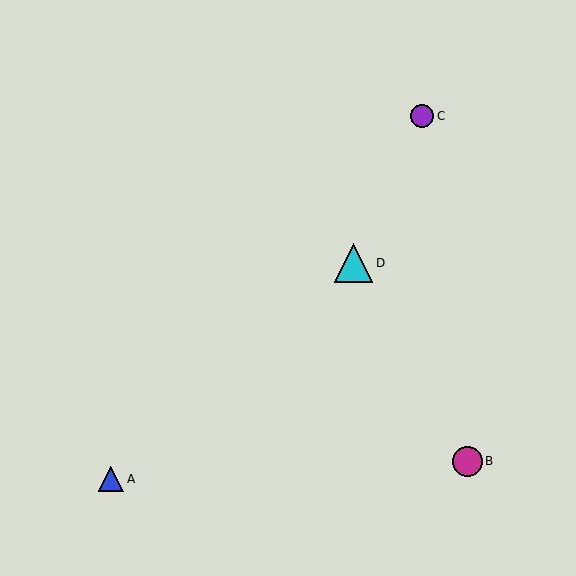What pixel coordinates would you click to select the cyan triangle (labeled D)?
Click at (353, 263) to select the cyan triangle D.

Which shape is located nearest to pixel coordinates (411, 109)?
The purple circle (labeled C) at (422, 116) is nearest to that location.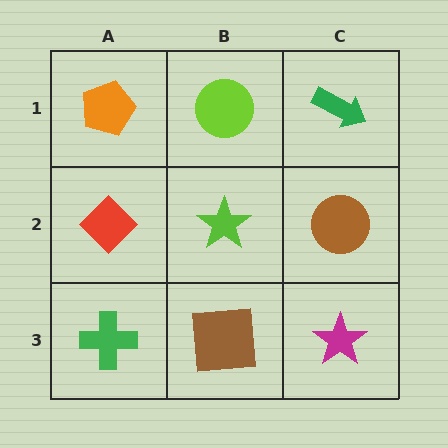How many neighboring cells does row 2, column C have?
3.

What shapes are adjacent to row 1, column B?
A lime star (row 2, column B), an orange pentagon (row 1, column A), a green arrow (row 1, column C).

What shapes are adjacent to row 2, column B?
A lime circle (row 1, column B), a brown square (row 3, column B), a red diamond (row 2, column A), a brown circle (row 2, column C).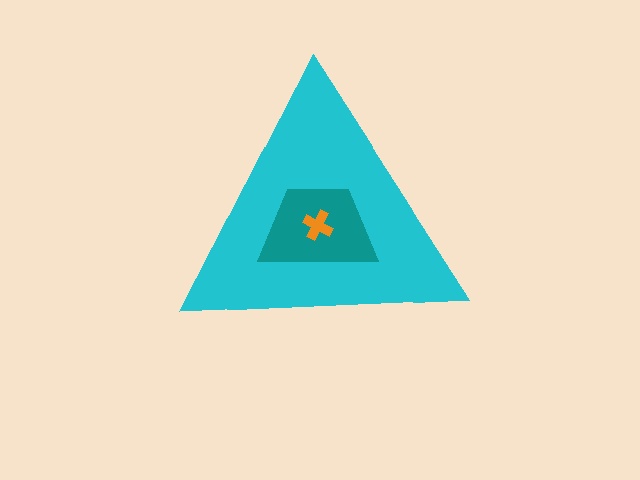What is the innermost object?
The orange cross.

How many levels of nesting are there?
3.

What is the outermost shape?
The cyan triangle.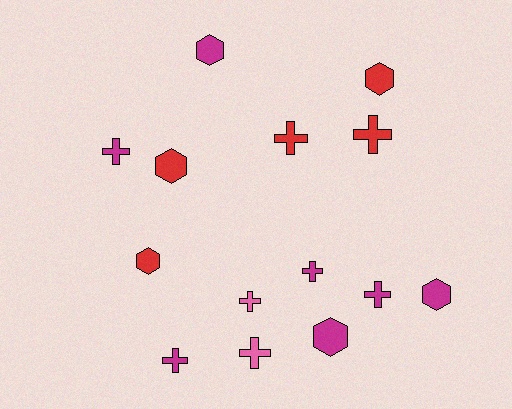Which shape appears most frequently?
Cross, with 8 objects.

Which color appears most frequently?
Magenta, with 7 objects.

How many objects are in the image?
There are 14 objects.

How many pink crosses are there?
There are 2 pink crosses.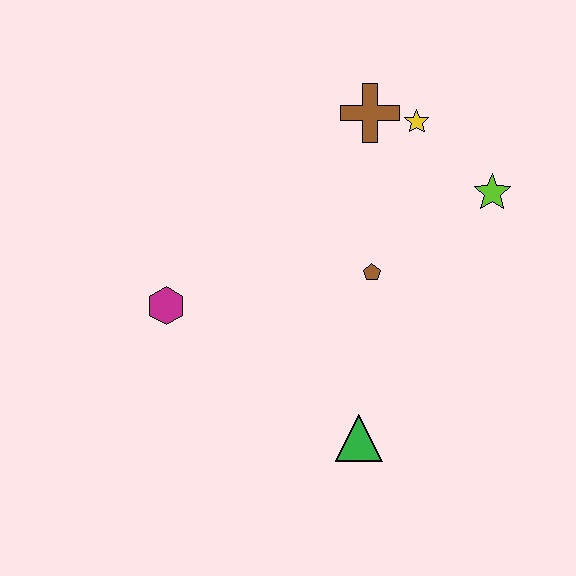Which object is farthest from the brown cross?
The green triangle is farthest from the brown cross.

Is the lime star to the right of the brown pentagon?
Yes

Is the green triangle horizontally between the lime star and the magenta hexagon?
Yes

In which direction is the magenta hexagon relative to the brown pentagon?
The magenta hexagon is to the left of the brown pentagon.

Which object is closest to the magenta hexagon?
The brown pentagon is closest to the magenta hexagon.